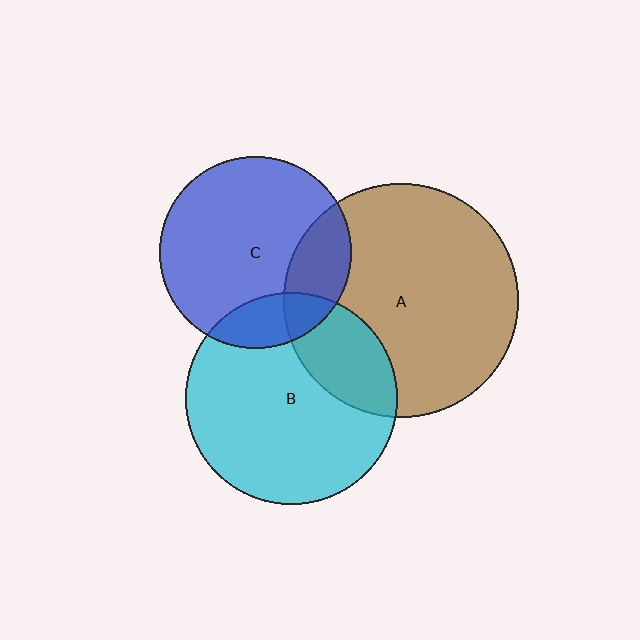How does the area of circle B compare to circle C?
Approximately 1.2 times.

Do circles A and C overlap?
Yes.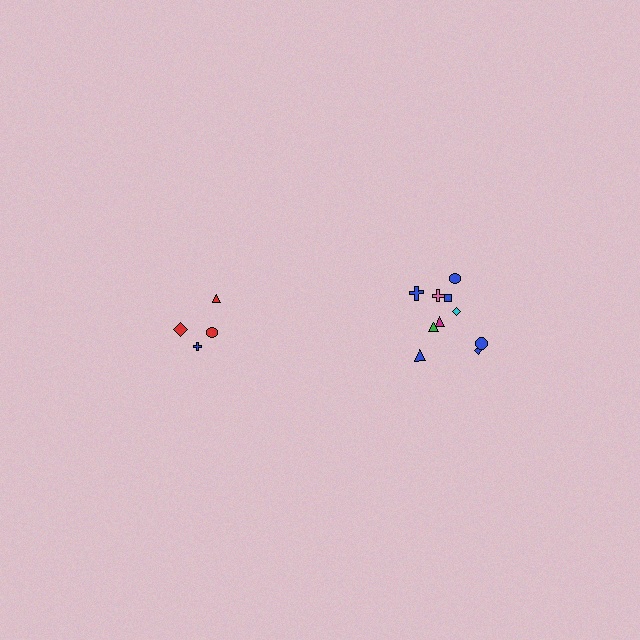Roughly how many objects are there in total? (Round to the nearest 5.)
Roughly 15 objects in total.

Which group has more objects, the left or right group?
The right group.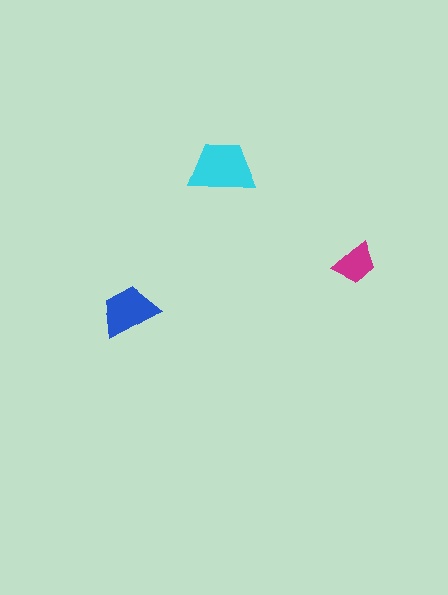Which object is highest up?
The cyan trapezoid is topmost.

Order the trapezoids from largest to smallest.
the cyan one, the blue one, the magenta one.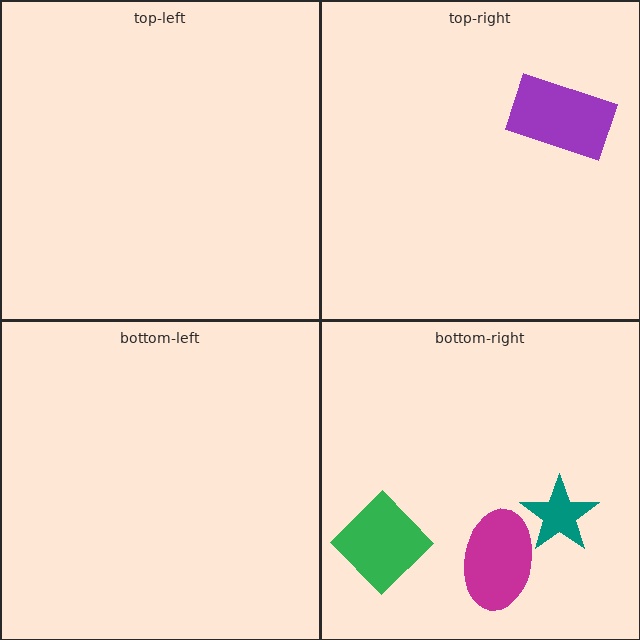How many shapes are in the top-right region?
1.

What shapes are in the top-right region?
The purple rectangle.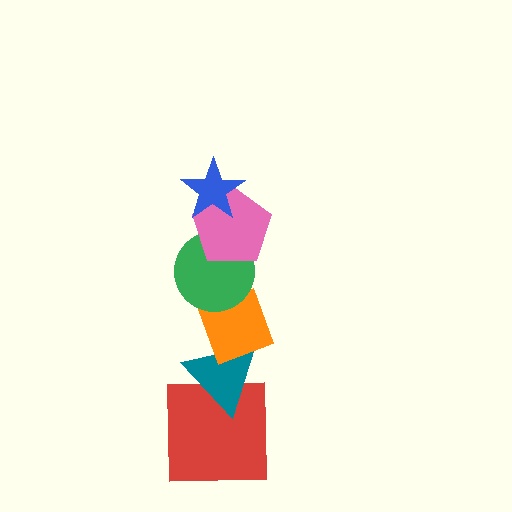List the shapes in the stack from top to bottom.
From top to bottom: the blue star, the pink pentagon, the green circle, the orange diamond, the teal triangle, the red square.